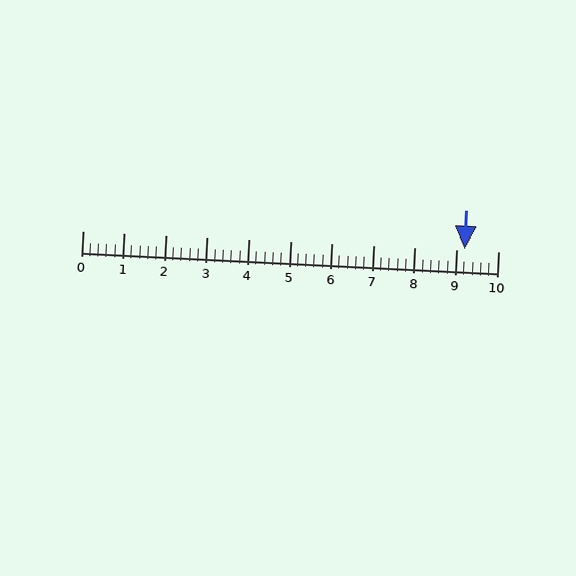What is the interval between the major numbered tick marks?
The major tick marks are spaced 1 units apart.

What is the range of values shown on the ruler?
The ruler shows values from 0 to 10.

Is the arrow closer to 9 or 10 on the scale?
The arrow is closer to 9.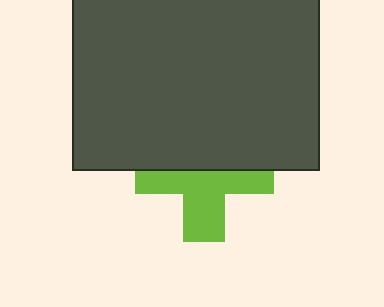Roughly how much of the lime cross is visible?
About half of it is visible (roughly 51%).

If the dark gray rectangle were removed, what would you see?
You would see the complete lime cross.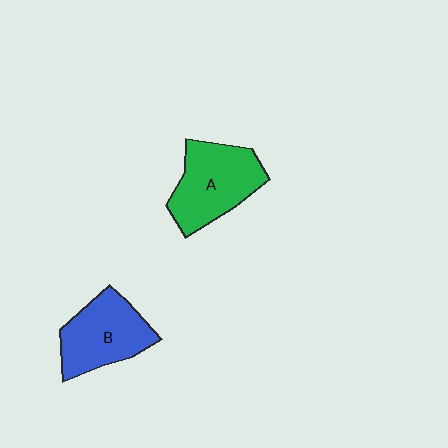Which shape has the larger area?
Shape A (green).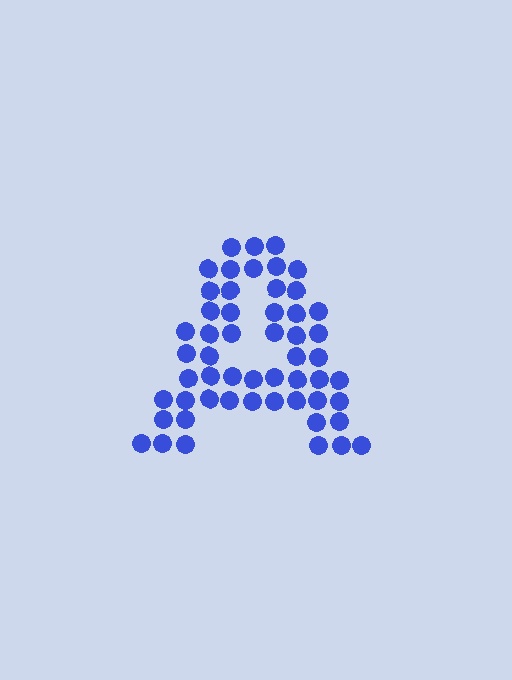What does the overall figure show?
The overall figure shows the letter A.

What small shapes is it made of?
It is made of small circles.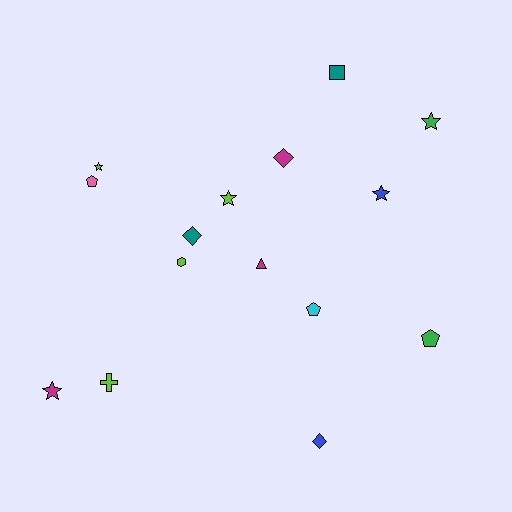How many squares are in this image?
There is 1 square.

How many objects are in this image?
There are 15 objects.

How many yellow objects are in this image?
There are no yellow objects.